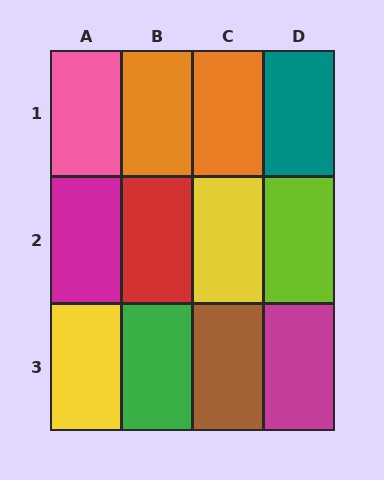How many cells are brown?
1 cell is brown.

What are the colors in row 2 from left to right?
Magenta, red, yellow, lime.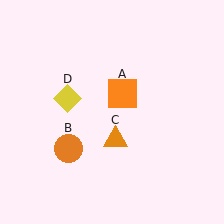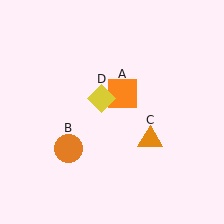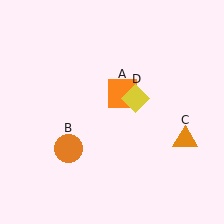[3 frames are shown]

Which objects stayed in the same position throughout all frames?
Orange square (object A) and orange circle (object B) remained stationary.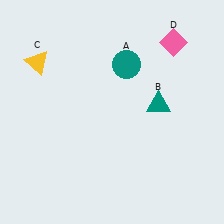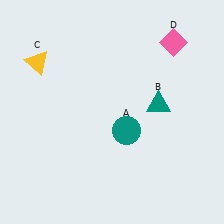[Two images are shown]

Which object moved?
The teal circle (A) moved down.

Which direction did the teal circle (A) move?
The teal circle (A) moved down.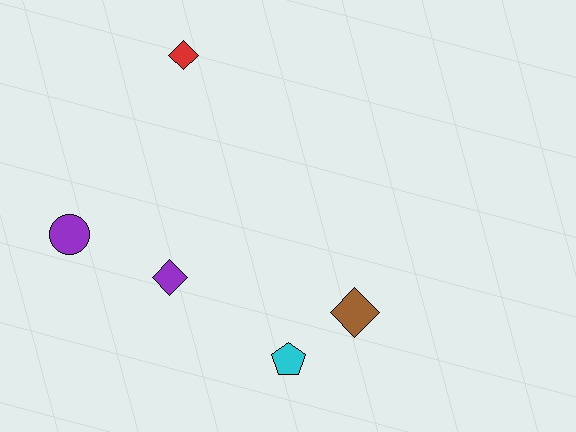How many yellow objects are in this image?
There are no yellow objects.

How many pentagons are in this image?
There is 1 pentagon.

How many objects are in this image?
There are 5 objects.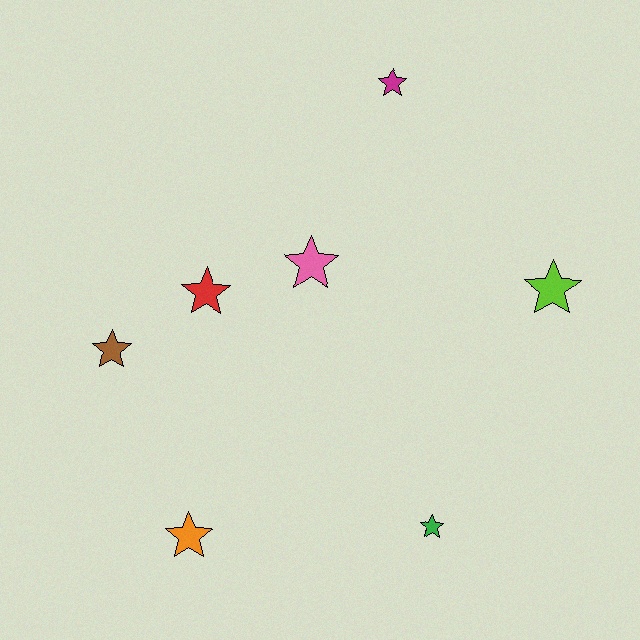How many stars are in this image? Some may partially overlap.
There are 7 stars.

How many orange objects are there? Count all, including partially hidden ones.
There is 1 orange object.